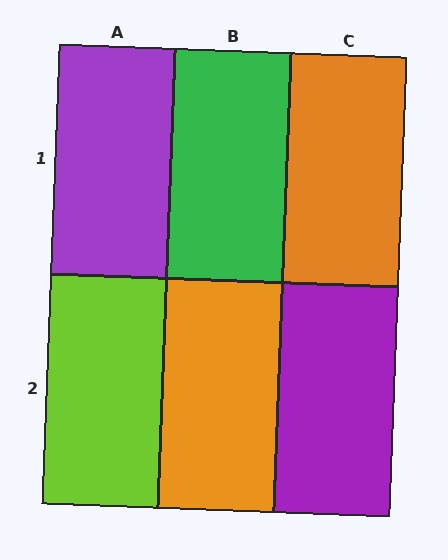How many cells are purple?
2 cells are purple.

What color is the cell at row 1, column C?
Orange.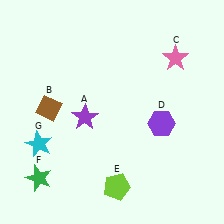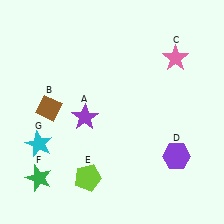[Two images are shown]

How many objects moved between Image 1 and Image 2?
2 objects moved between the two images.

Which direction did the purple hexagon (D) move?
The purple hexagon (D) moved down.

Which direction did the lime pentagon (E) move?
The lime pentagon (E) moved left.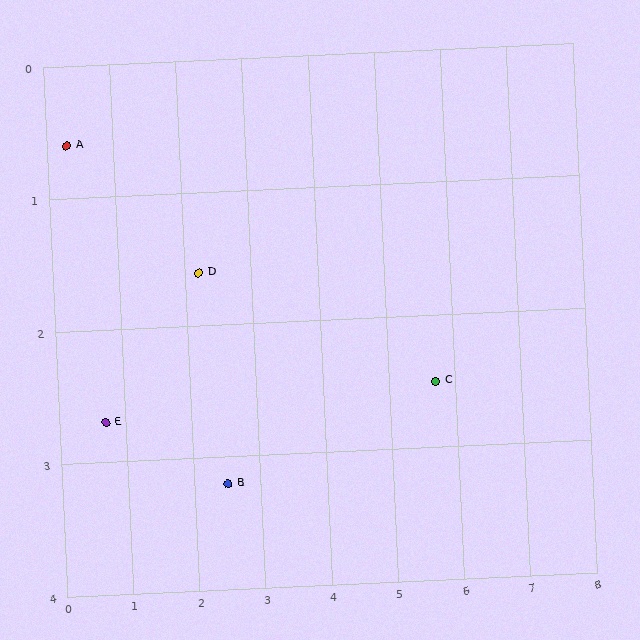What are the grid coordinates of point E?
Point E is at approximately (0.7, 2.7).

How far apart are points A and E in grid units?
Points A and E are about 2.1 grid units apart.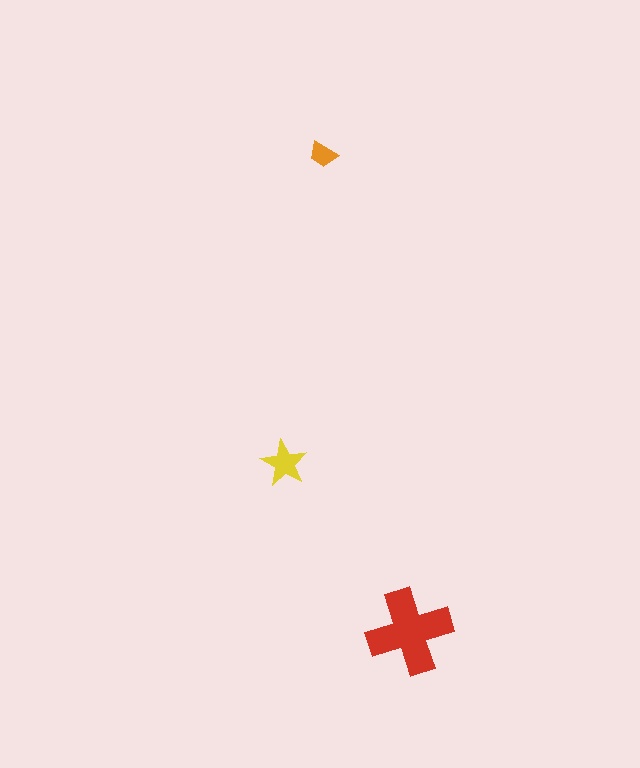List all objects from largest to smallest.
The red cross, the yellow star, the orange trapezoid.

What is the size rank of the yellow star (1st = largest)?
2nd.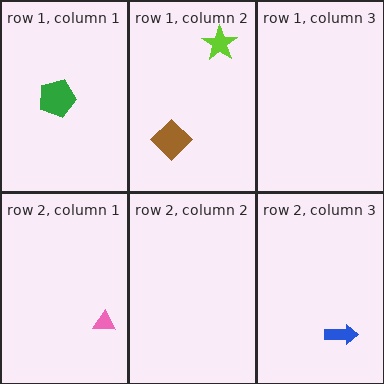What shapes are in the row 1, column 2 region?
The lime star, the brown diamond.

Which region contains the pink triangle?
The row 2, column 1 region.